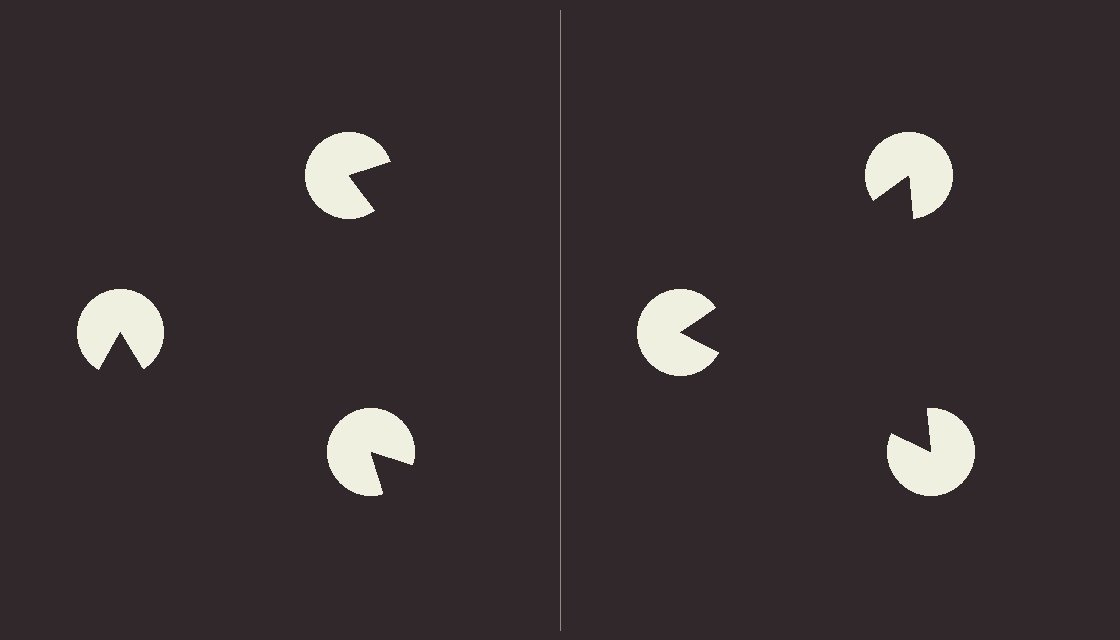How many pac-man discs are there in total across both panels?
6 — 3 on each side.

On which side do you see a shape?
An illusory triangle appears on the right side. On the left side the wedge cuts are rotated, so no coherent shape forms.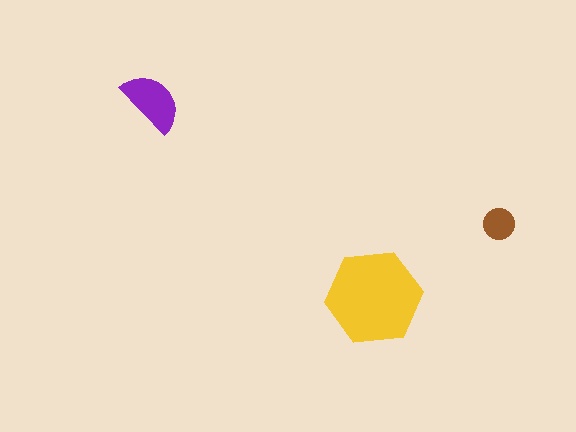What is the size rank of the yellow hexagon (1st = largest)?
1st.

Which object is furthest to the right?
The brown circle is rightmost.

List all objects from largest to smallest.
The yellow hexagon, the purple semicircle, the brown circle.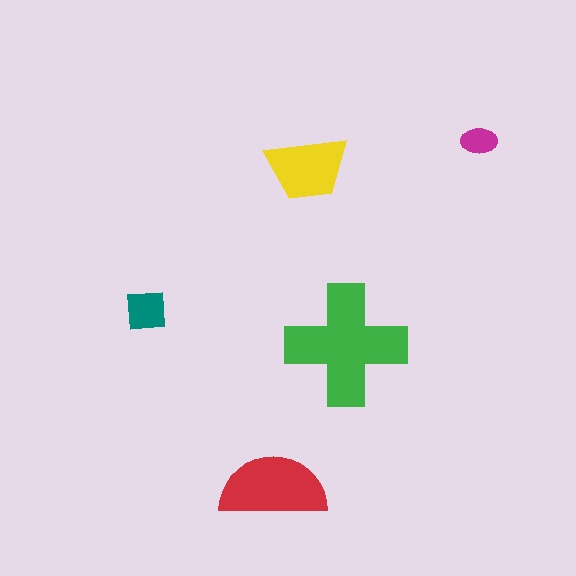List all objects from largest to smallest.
The green cross, the red semicircle, the yellow trapezoid, the teal square, the magenta ellipse.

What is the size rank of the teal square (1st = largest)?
4th.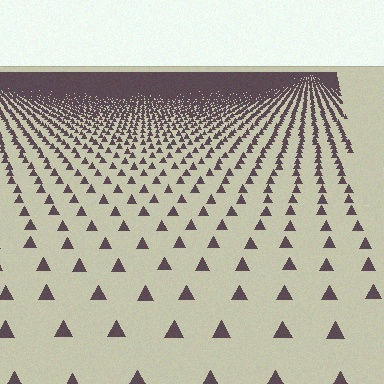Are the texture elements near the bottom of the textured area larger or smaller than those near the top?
Larger. Near the bottom, elements are closer to the viewer and appear at a bigger on-screen size.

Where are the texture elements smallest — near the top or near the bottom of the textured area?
Near the top.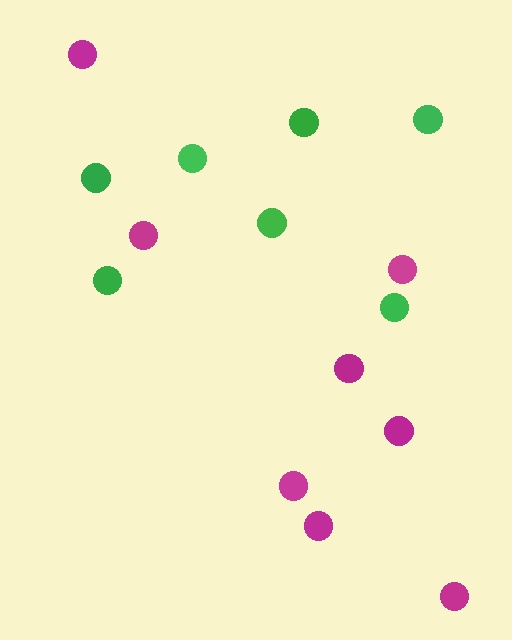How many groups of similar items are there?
There are 2 groups: one group of green circles (7) and one group of magenta circles (8).